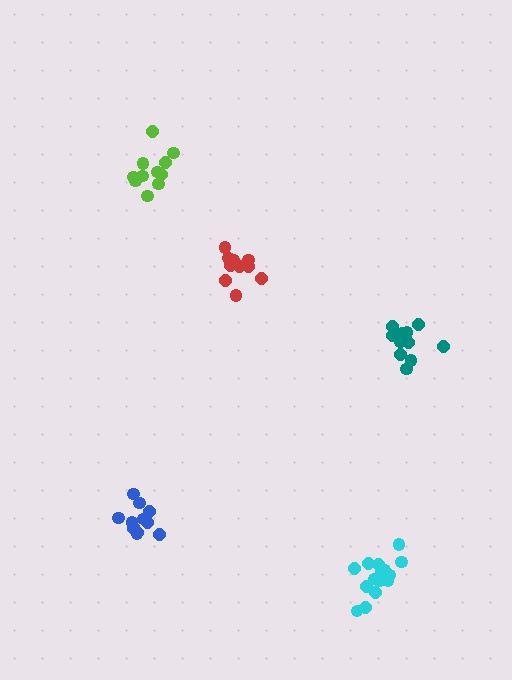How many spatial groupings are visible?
There are 5 spatial groupings.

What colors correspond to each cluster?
The clusters are colored: cyan, blue, lime, red, teal.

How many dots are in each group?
Group 1: 15 dots, Group 2: 12 dots, Group 3: 11 dots, Group 4: 11 dots, Group 5: 11 dots (60 total).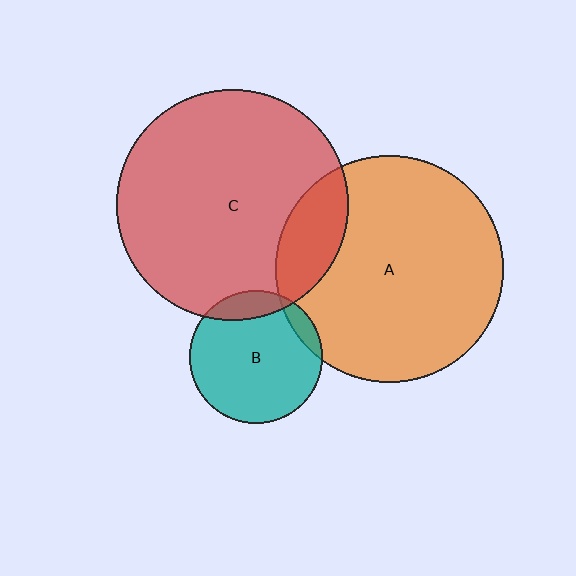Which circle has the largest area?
Circle C (red).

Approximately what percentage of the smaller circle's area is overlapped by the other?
Approximately 10%.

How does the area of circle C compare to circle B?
Approximately 3.0 times.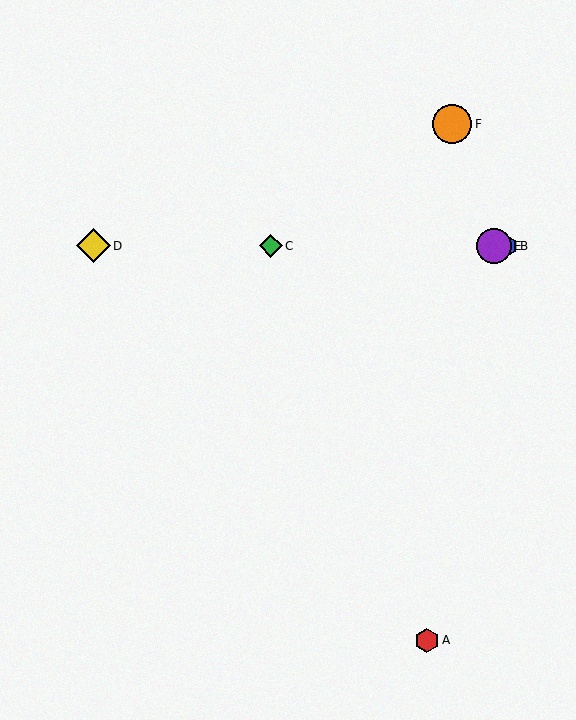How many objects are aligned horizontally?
4 objects (B, C, D, E) are aligned horizontally.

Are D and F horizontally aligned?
No, D is at y≈246 and F is at y≈124.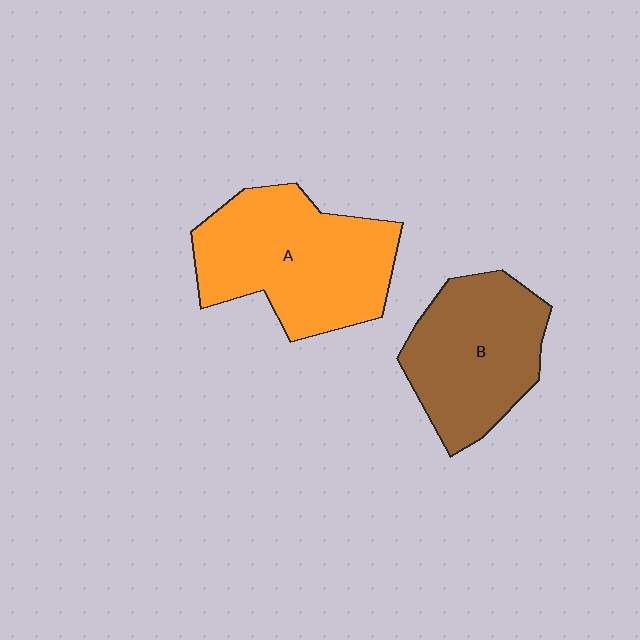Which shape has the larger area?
Shape A (orange).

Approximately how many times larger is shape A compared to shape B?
Approximately 1.2 times.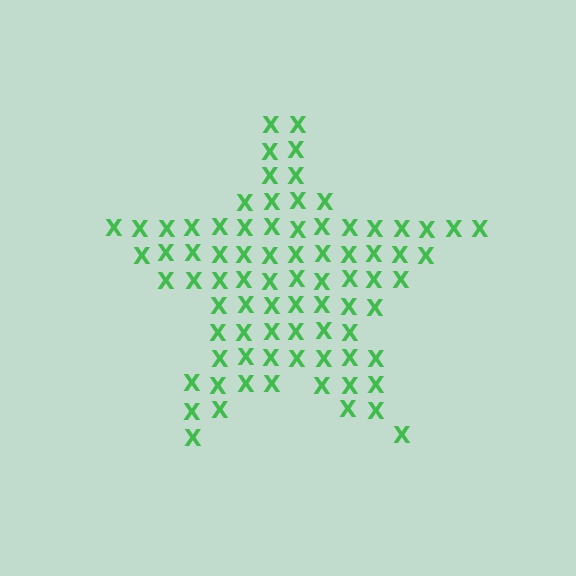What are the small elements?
The small elements are letter X's.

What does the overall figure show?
The overall figure shows a star.